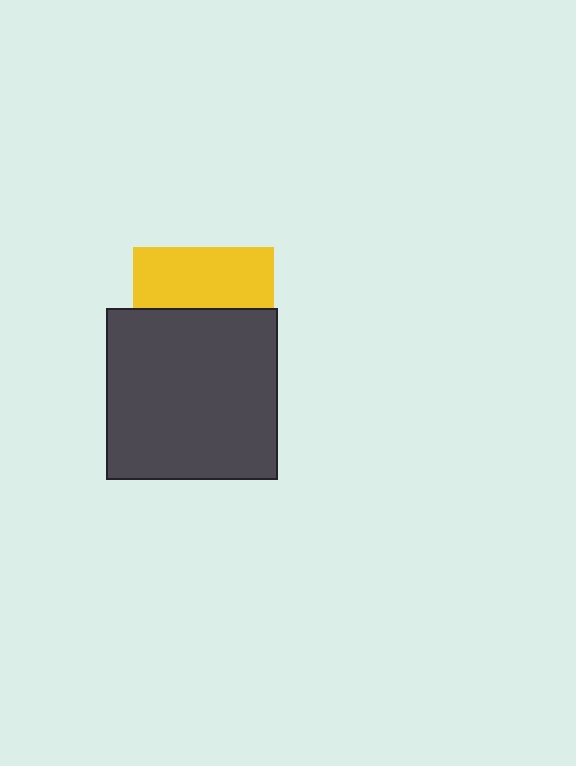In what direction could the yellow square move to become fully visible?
The yellow square could move up. That would shift it out from behind the dark gray square entirely.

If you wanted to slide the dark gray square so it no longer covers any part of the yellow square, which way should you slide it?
Slide it down — that is the most direct way to separate the two shapes.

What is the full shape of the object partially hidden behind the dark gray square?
The partially hidden object is a yellow square.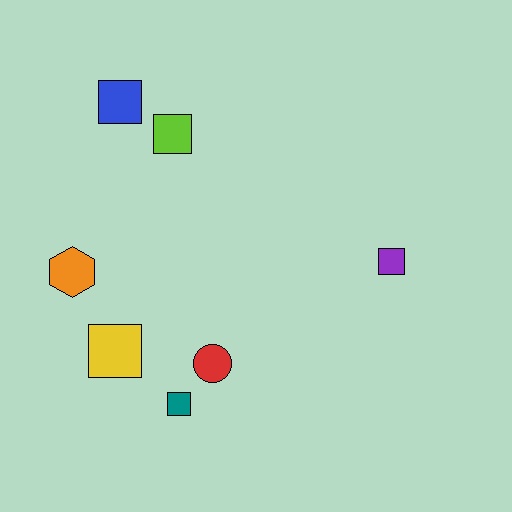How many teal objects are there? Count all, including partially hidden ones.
There is 1 teal object.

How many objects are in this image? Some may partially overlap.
There are 7 objects.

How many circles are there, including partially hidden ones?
There is 1 circle.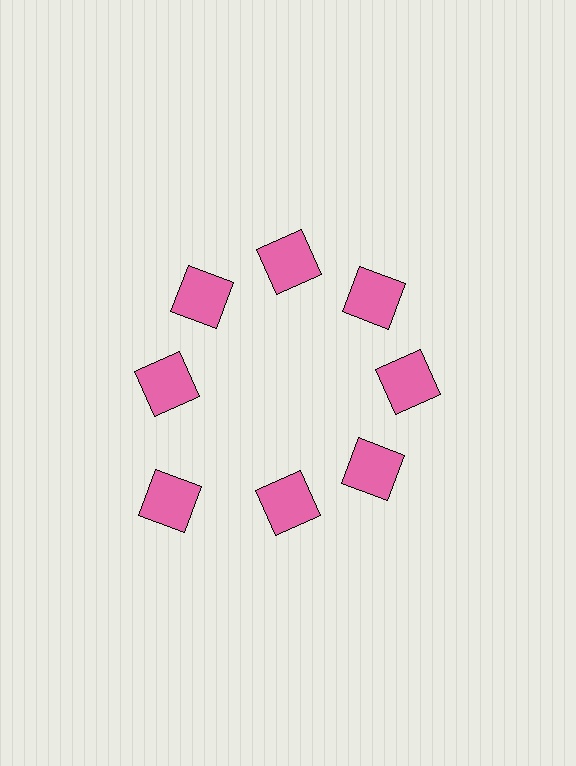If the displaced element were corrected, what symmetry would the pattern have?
It would have 8-fold rotational symmetry — the pattern would map onto itself every 45 degrees.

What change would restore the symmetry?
The symmetry would be restored by moving it inward, back onto the ring so that all 8 squares sit at equal angles and equal distance from the center.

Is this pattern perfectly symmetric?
No. The 8 pink squares are arranged in a ring, but one element near the 8 o'clock position is pushed outward from the center, breaking the 8-fold rotational symmetry.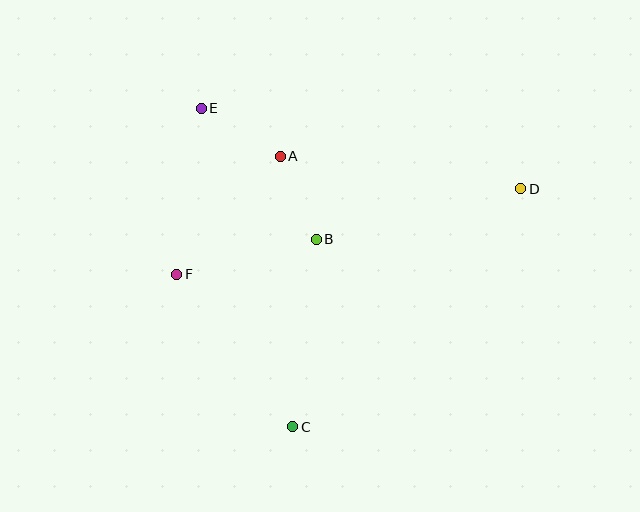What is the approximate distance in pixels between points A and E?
The distance between A and E is approximately 92 pixels.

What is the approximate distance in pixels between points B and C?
The distance between B and C is approximately 189 pixels.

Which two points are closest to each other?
Points A and B are closest to each other.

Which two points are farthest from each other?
Points D and F are farthest from each other.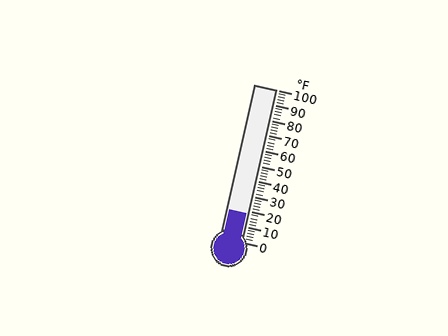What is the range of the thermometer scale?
The thermometer scale ranges from 0°F to 100°F.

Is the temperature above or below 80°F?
The temperature is below 80°F.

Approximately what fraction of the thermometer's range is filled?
The thermometer is filled to approximately 20% of its range.